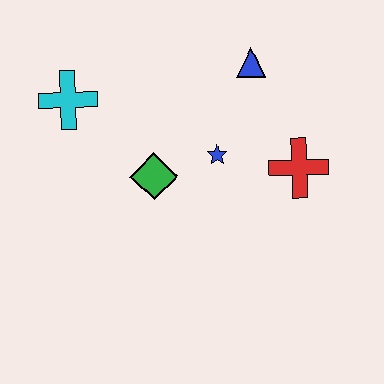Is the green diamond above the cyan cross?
No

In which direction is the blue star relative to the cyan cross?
The blue star is to the right of the cyan cross.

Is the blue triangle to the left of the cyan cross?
No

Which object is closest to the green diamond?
The blue star is closest to the green diamond.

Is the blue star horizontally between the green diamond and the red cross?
Yes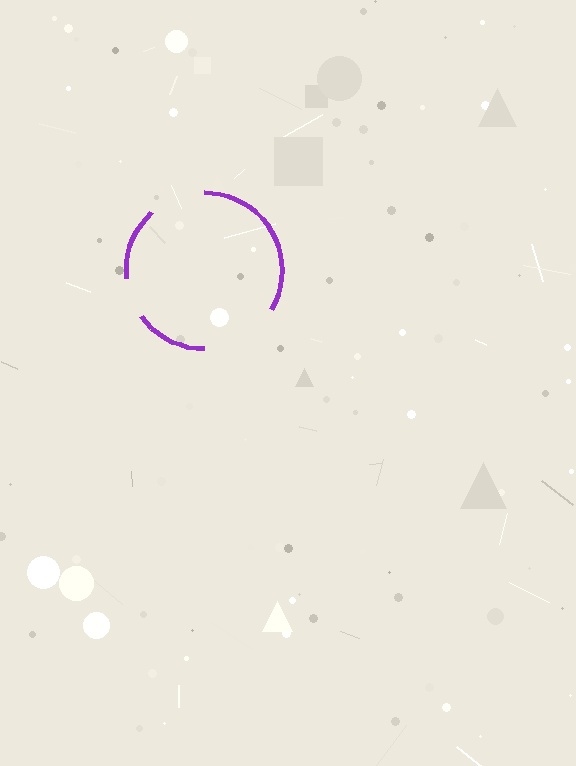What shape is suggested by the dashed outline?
The dashed outline suggests a circle.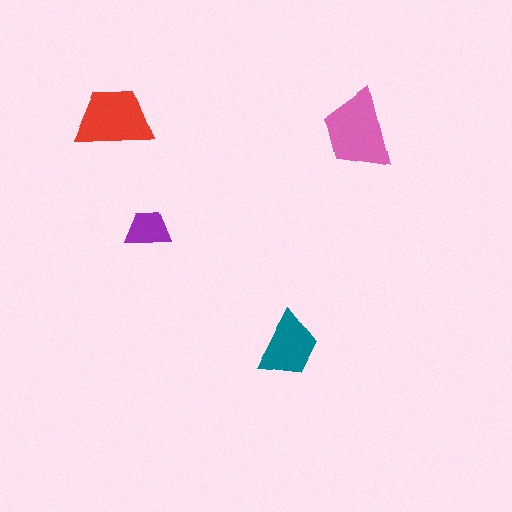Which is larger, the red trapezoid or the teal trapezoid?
The red one.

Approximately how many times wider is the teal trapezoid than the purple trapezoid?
About 1.5 times wider.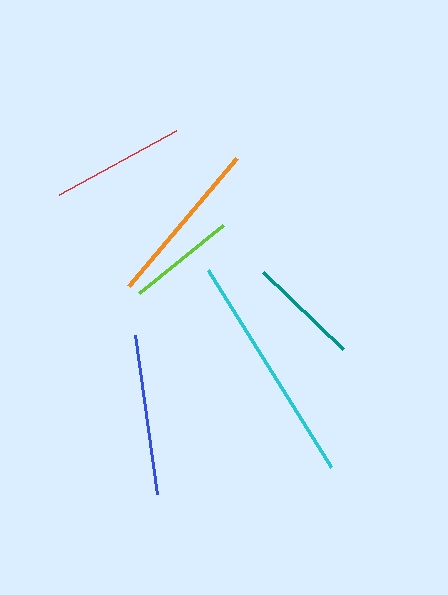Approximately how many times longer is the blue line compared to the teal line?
The blue line is approximately 1.5 times the length of the teal line.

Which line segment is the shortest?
The lime line is the shortest at approximately 108 pixels.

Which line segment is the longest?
The cyan line is the longest at approximately 232 pixels.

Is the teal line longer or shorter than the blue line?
The blue line is longer than the teal line.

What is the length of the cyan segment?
The cyan segment is approximately 232 pixels long.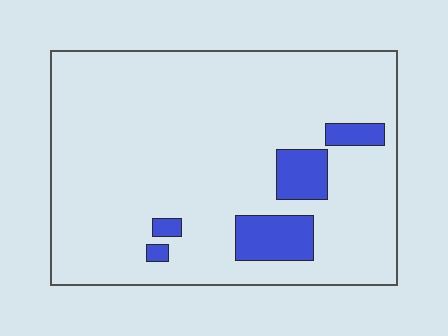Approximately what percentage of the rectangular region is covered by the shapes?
Approximately 10%.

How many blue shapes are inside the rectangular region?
5.